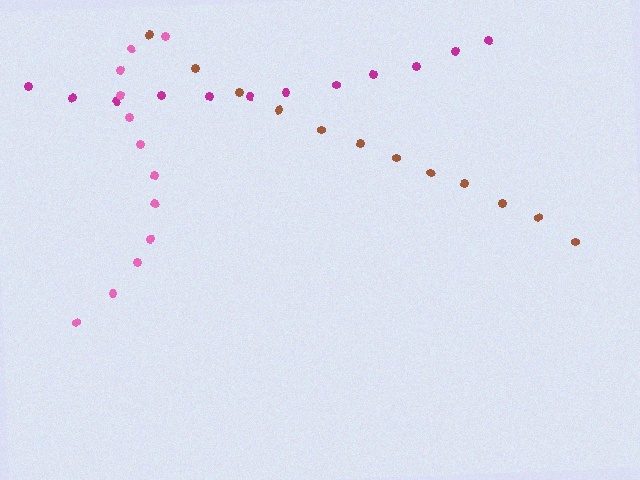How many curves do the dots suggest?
There are 3 distinct paths.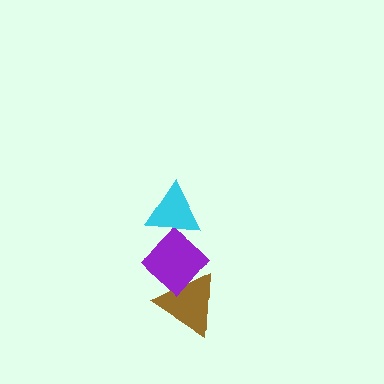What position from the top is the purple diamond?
The purple diamond is 2nd from the top.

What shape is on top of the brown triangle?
The purple diamond is on top of the brown triangle.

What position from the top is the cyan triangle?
The cyan triangle is 1st from the top.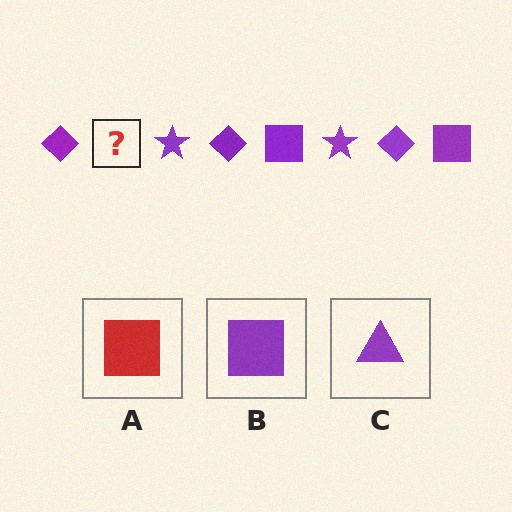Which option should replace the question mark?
Option B.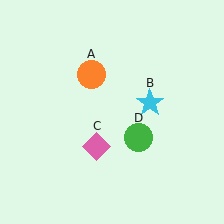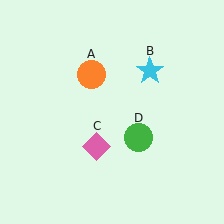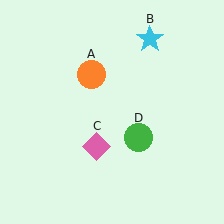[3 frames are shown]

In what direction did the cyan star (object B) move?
The cyan star (object B) moved up.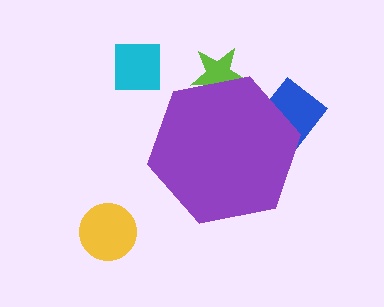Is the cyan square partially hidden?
No, the cyan square is fully visible.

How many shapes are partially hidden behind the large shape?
2 shapes are partially hidden.